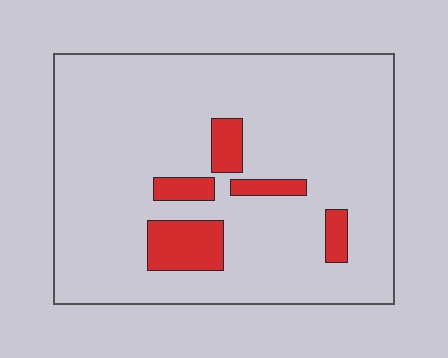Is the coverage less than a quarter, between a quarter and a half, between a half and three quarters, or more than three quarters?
Less than a quarter.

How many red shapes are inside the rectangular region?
5.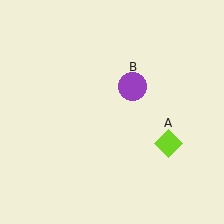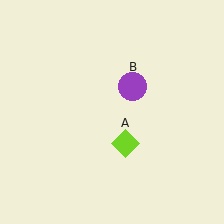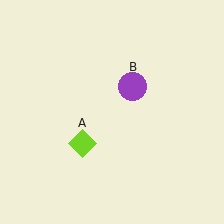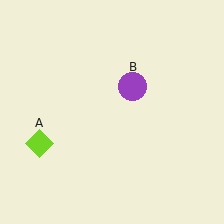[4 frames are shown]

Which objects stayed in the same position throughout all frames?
Purple circle (object B) remained stationary.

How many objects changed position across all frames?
1 object changed position: lime diamond (object A).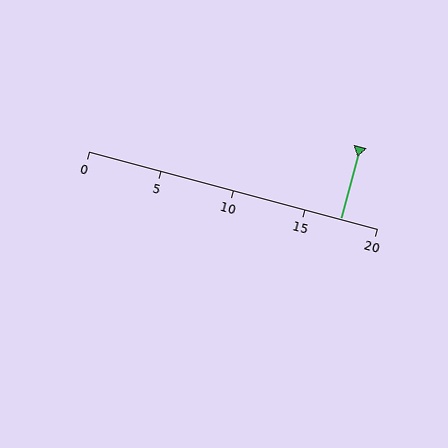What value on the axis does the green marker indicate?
The marker indicates approximately 17.5.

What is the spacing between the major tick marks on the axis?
The major ticks are spaced 5 apart.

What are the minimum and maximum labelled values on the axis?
The axis runs from 0 to 20.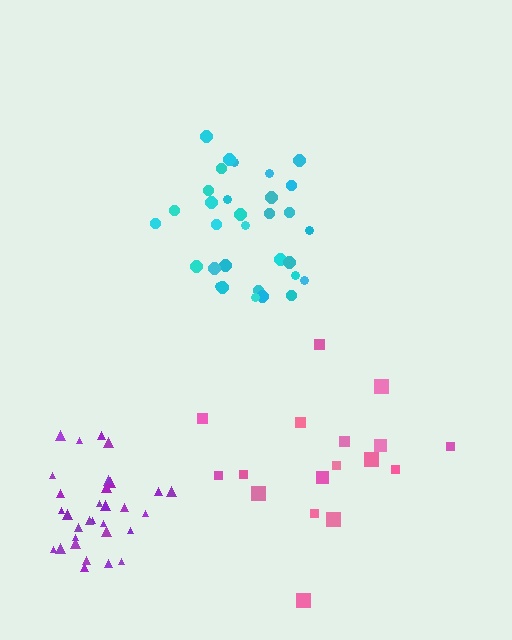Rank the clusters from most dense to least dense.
purple, cyan, pink.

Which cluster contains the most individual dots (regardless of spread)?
Purple (32).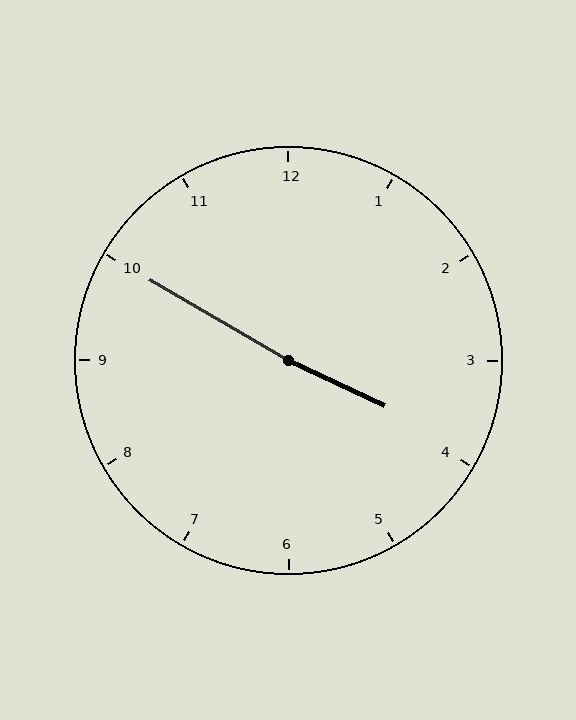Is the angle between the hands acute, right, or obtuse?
It is obtuse.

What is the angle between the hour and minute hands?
Approximately 175 degrees.